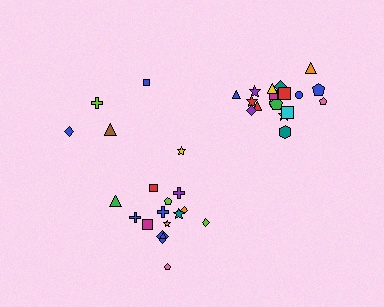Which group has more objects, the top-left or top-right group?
The top-right group.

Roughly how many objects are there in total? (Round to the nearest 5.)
Roughly 35 objects in total.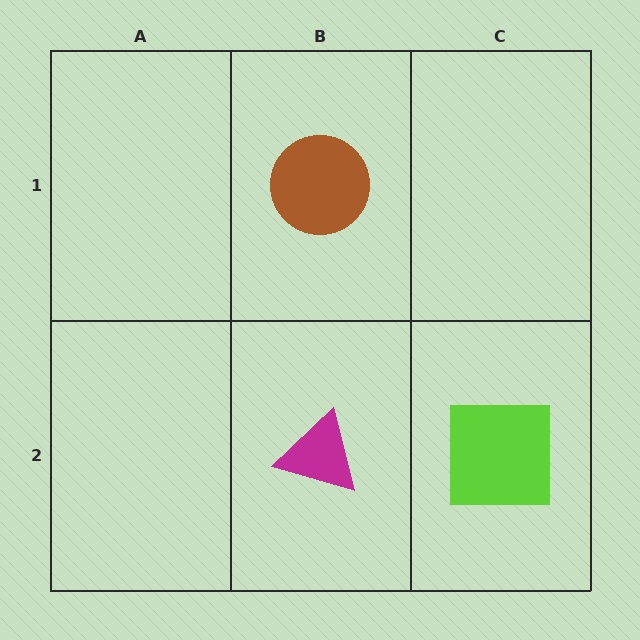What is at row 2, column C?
A lime square.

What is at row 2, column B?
A magenta triangle.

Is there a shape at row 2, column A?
No, that cell is empty.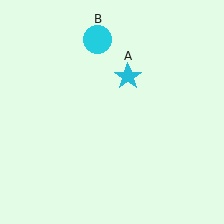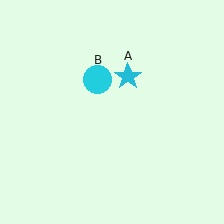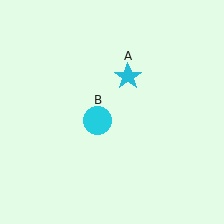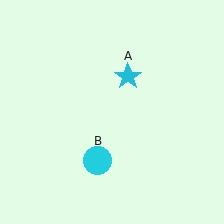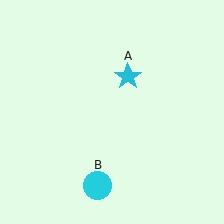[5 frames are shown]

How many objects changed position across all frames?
1 object changed position: cyan circle (object B).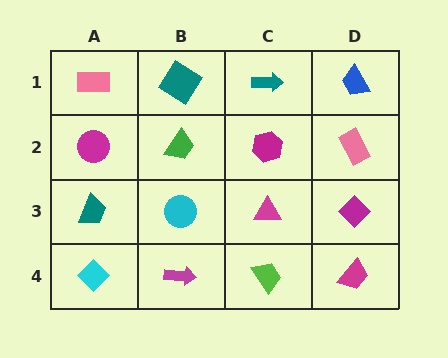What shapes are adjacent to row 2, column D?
A blue trapezoid (row 1, column D), a magenta diamond (row 3, column D), a magenta hexagon (row 2, column C).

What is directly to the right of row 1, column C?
A blue trapezoid.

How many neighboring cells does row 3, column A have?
3.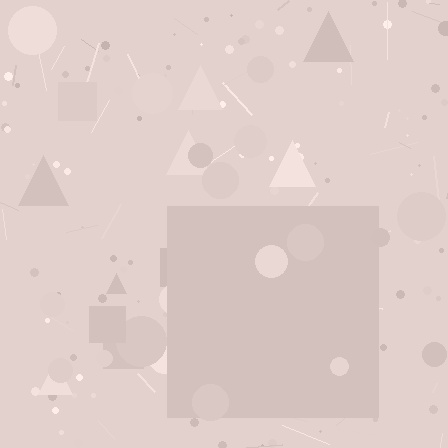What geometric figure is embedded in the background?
A square is embedded in the background.